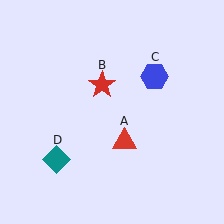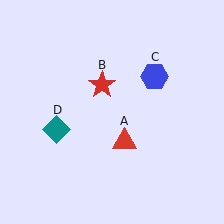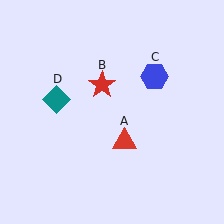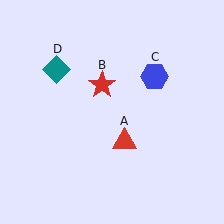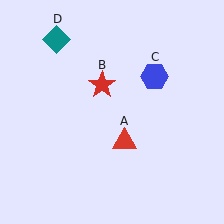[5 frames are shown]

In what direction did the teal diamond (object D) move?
The teal diamond (object D) moved up.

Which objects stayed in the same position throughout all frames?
Red triangle (object A) and red star (object B) and blue hexagon (object C) remained stationary.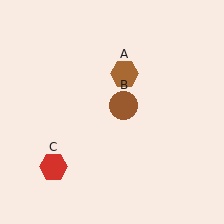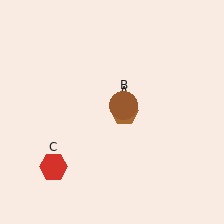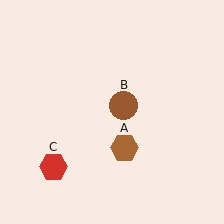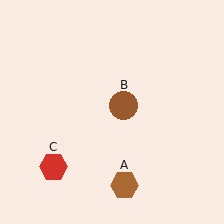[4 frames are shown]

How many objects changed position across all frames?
1 object changed position: brown hexagon (object A).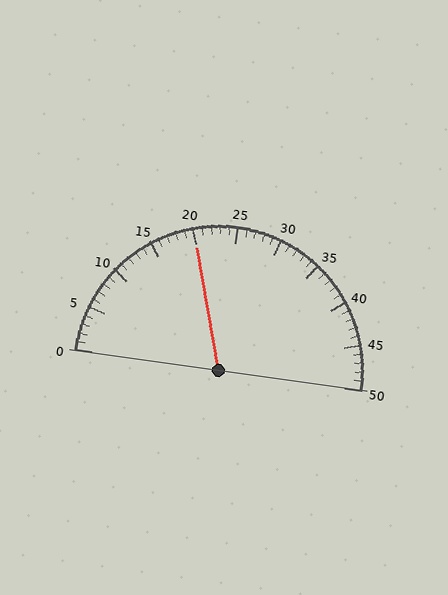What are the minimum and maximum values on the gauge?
The gauge ranges from 0 to 50.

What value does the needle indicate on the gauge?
The needle indicates approximately 20.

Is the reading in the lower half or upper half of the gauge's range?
The reading is in the lower half of the range (0 to 50).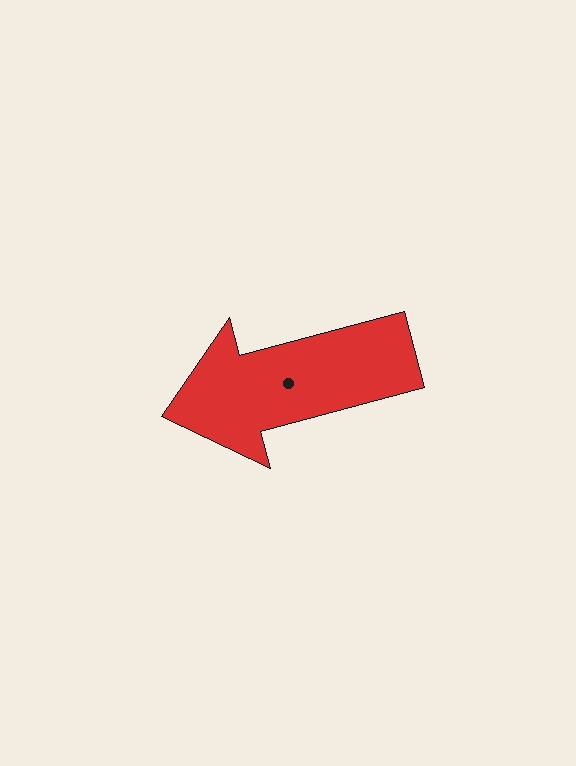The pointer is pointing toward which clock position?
Roughly 8 o'clock.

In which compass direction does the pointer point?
West.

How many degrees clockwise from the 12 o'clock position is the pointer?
Approximately 255 degrees.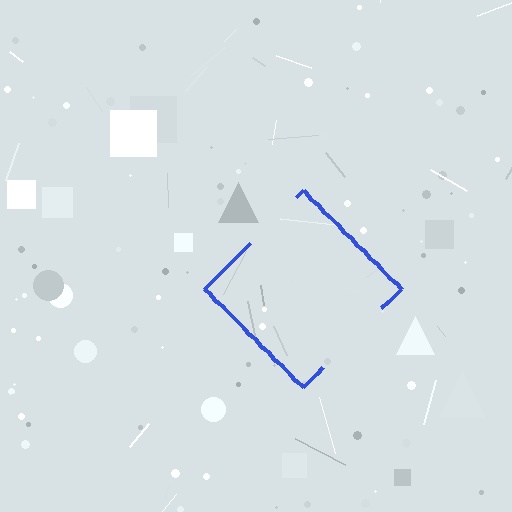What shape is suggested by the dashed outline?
The dashed outline suggests a diamond.